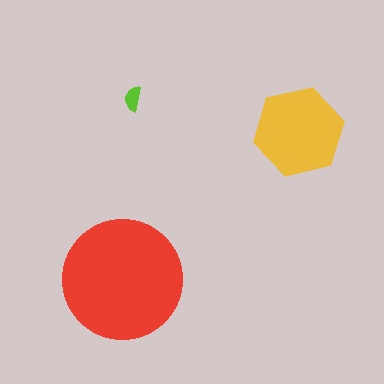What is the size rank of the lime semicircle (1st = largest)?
3rd.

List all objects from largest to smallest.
The red circle, the yellow hexagon, the lime semicircle.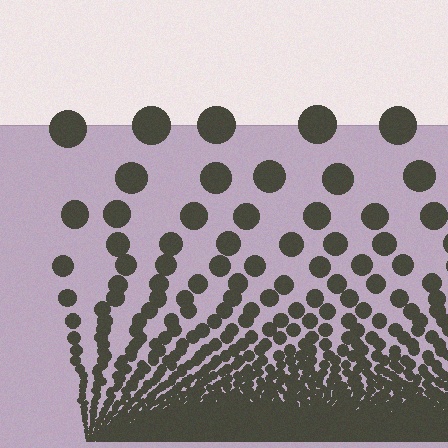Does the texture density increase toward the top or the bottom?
Density increases toward the bottom.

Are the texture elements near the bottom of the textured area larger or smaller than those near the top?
Smaller. The gradient is inverted — elements near the bottom are smaller and denser.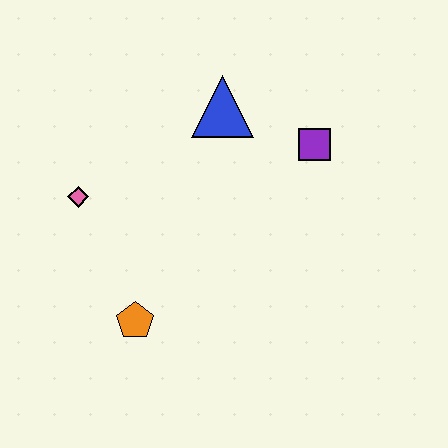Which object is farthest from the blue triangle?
The orange pentagon is farthest from the blue triangle.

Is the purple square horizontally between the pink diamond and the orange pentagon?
No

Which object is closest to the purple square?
The blue triangle is closest to the purple square.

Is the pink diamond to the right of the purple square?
No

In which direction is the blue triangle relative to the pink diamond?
The blue triangle is to the right of the pink diamond.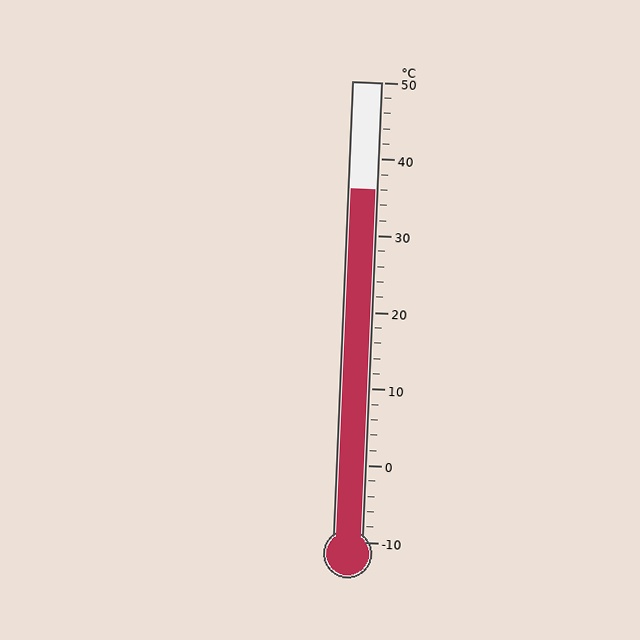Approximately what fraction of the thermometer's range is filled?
The thermometer is filled to approximately 75% of its range.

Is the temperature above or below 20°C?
The temperature is above 20°C.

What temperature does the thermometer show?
The thermometer shows approximately 36°C.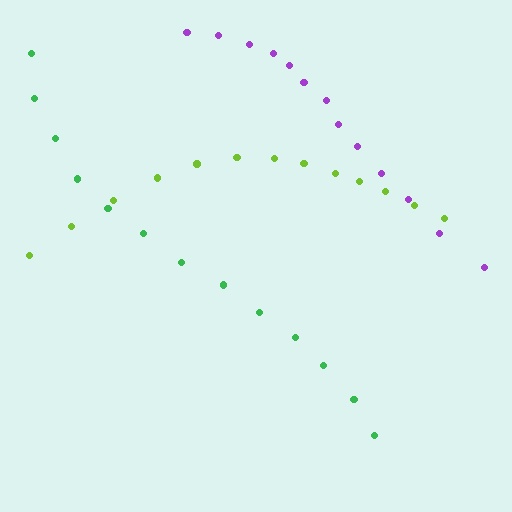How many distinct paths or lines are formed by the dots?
There are 3 distinct paths.